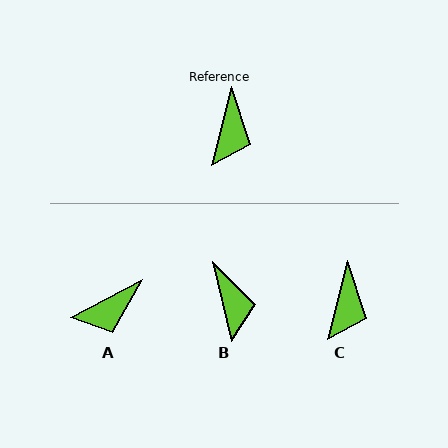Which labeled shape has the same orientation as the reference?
C.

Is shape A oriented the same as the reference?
No, it is off by about 47 degrees.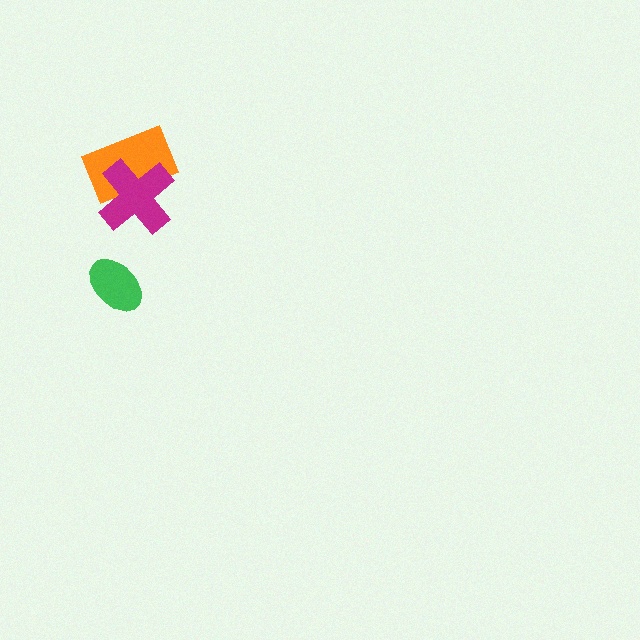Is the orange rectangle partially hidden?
Yes, it is partially covered by another shape.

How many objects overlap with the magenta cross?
1 object overlaps with the magenta cross.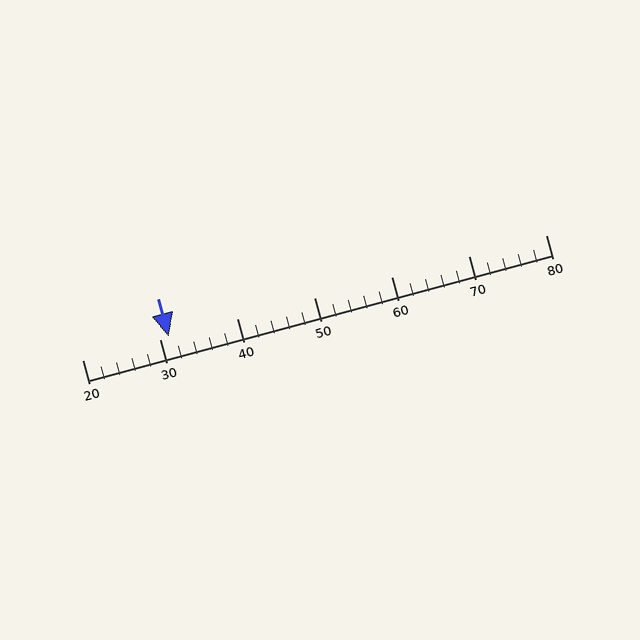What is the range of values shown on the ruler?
The ruler shows values from 20 to 80.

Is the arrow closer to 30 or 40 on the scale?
The arrow is closer to 30.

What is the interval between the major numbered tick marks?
The major tick marks are spaced 10 units apart.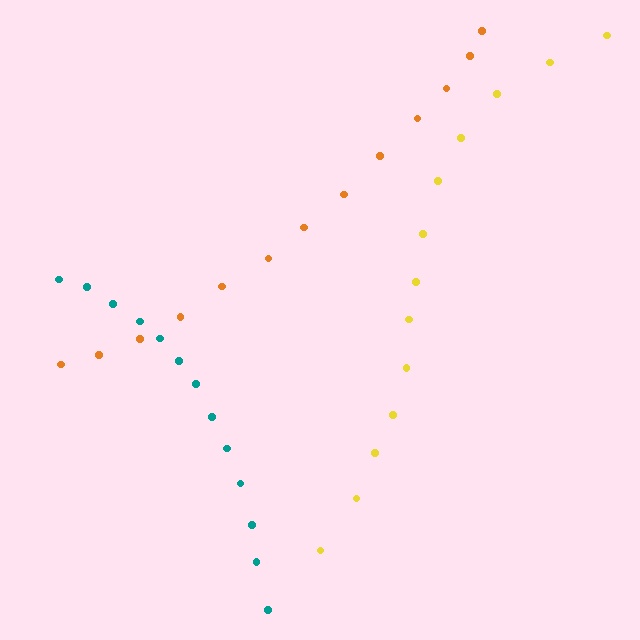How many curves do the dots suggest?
There are 3 distinct paths.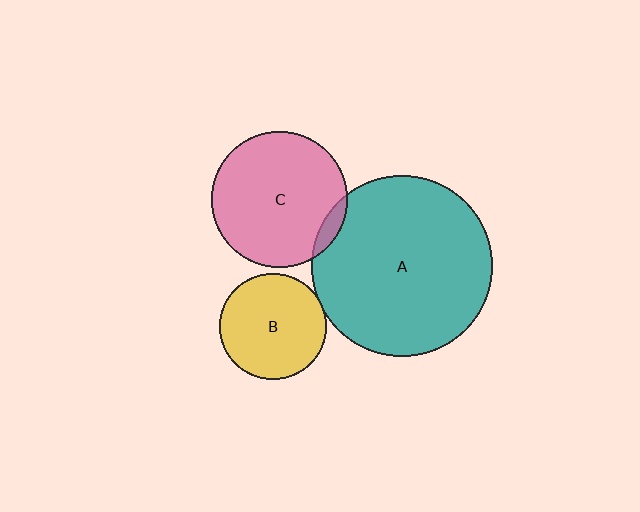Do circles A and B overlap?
Yes.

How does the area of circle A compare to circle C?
Approximately 1.8 times.